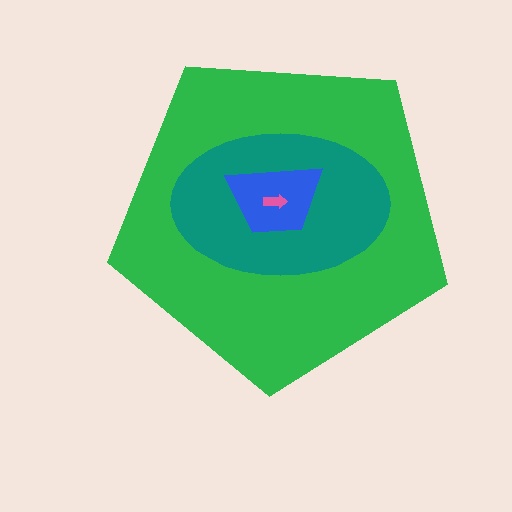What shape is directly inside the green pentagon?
The teal ellipse.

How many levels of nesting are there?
4.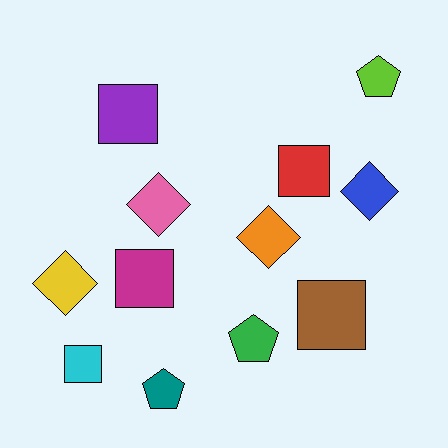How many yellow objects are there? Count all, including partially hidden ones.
There is 1 yellow object.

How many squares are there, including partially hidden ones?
There are 5 squares.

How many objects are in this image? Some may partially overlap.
There are 12 objects.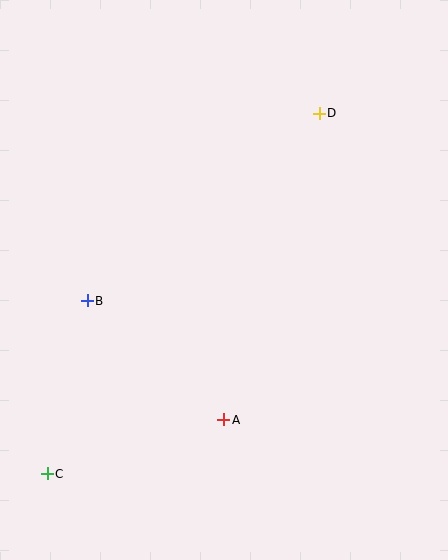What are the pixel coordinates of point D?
Point D is at (319, 113).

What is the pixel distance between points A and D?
The distance between A and D is 321 pixels.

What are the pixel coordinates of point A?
Point A is at (224, 420).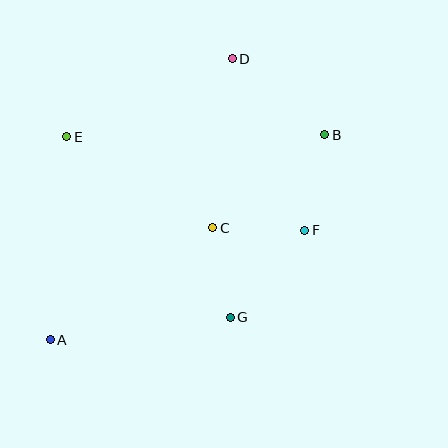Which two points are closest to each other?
Points C and G are closest to each other.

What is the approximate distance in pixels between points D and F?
The distance between D and F is approximately 186 pixels.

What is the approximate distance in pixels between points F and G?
The distance between F and G is approximately 114 pixels.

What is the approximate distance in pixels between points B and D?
The distance between B and D is approximately 120 pixels.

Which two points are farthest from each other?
Points A and B are farthest from each other.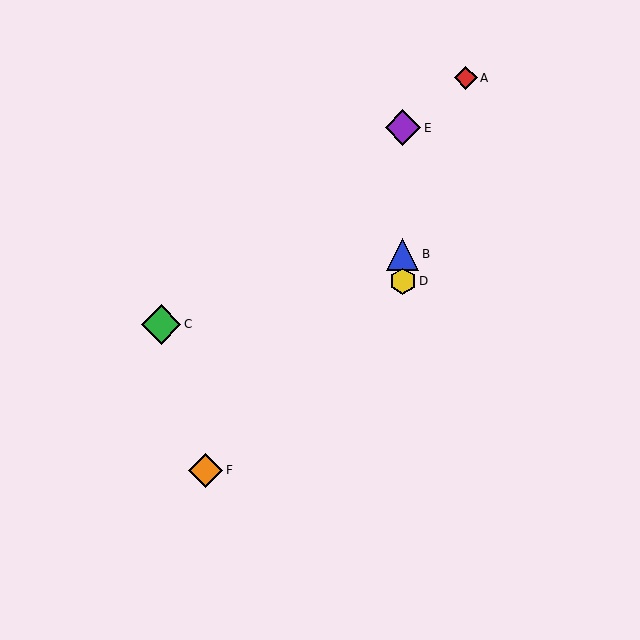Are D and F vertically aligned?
No, D is at x≈403 and F is at x≈205.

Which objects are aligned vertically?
Objects B, D, E are aligned vertically.